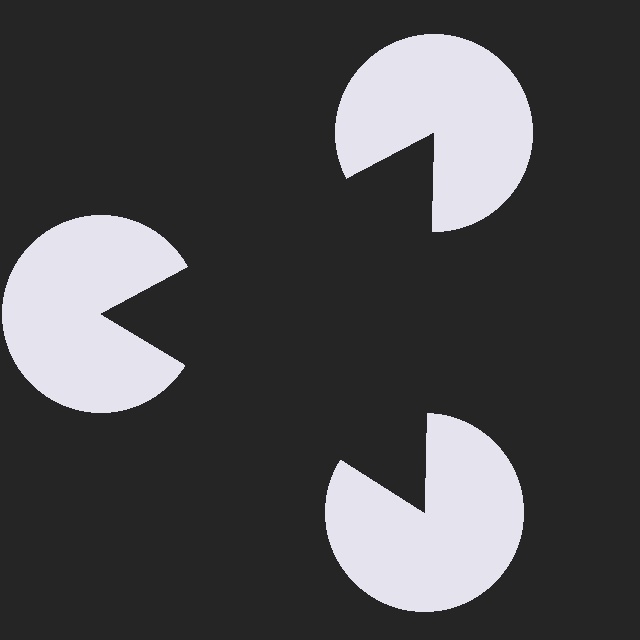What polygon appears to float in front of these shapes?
An illusory triangle — its edges are inferred from the aligned wedge cuts in the pac-man discs, not physically drawn.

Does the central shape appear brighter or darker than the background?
It typically appears slightly darker than the background, even though no actual brightness change is drawn.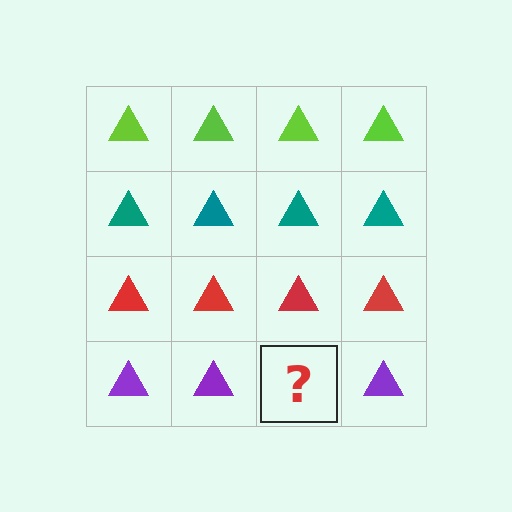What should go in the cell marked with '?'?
The missing cell should contain a purple triangle.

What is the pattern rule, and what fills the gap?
The rule is that each row has a consistent color. The gap should be filled with a purple triangle.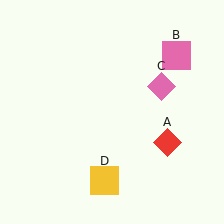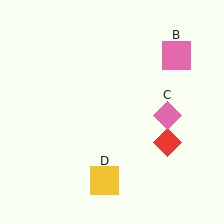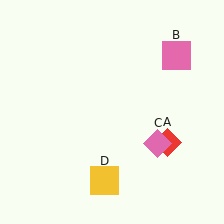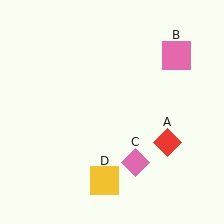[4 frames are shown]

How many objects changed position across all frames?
1 object changed position: pink diamond (object C).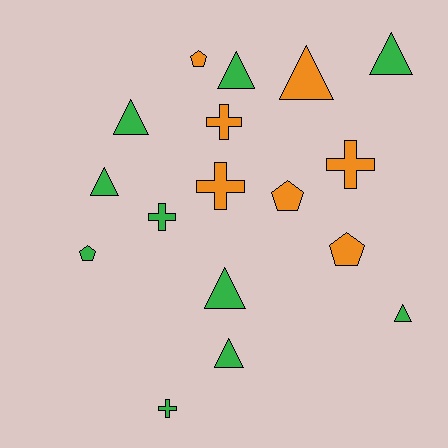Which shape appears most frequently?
Triangle, with 8 objects.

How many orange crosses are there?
There are 3 orange crosses.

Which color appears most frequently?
Green, with 10 objects.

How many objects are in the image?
There are 17 objects.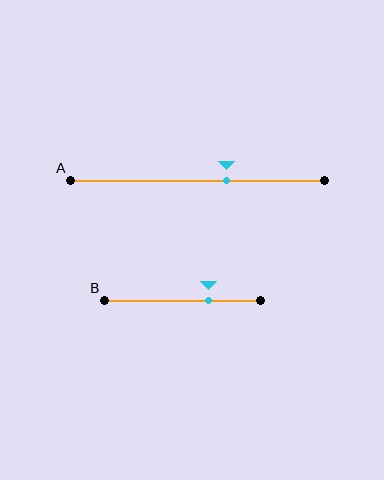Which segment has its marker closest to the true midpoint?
Segment A has its marker closest to the true midpoint.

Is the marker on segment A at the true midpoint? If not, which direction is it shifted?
No, the marker on segment A is shifted to the right by about 12% of the segment length.